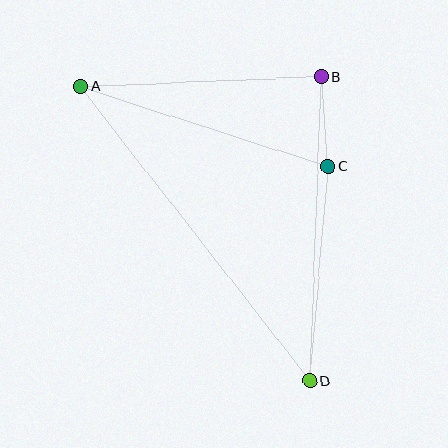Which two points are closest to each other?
Points B and C are closest to each other.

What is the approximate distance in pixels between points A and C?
The distance between A and C is approximately 260 pixels.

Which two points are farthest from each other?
Points A and D are farthest from each other.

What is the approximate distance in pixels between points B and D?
The distance between B and D is approximately 304 pixels.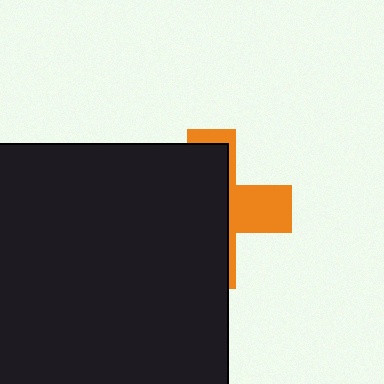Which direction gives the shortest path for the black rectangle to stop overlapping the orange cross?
Moving left gives the shortest separation.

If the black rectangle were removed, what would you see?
You would see the complete orange cross.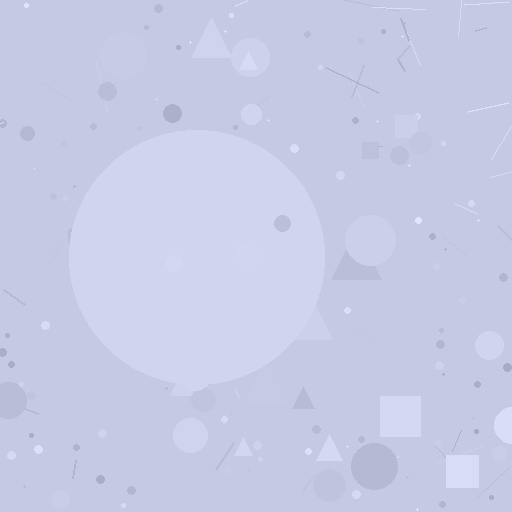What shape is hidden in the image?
A circle is hidden in the image.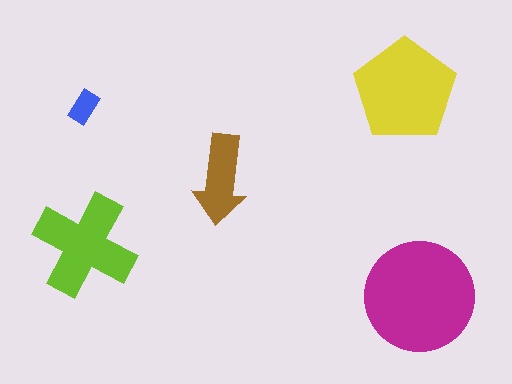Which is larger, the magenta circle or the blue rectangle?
The magenta circle.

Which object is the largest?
The magenta circle.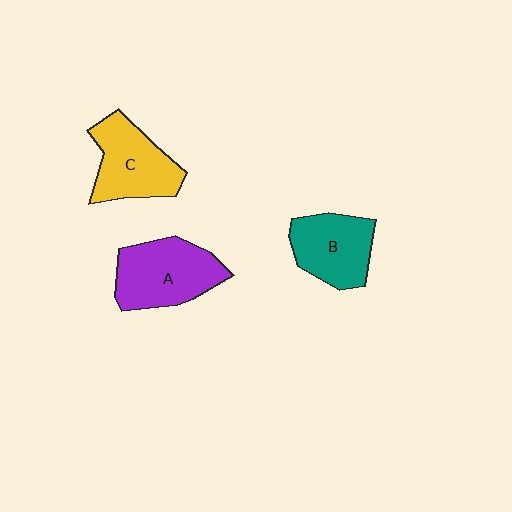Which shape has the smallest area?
Shape B (teal).